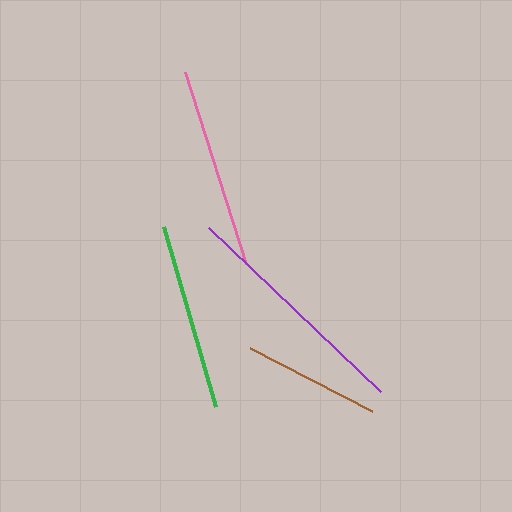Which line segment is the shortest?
The brown line is the shortest at approximately 137 pixels.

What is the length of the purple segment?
The purple segment is approximately 238 pixels long.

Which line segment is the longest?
The purple line is the longest at approximately 238 pixels.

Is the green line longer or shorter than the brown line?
The green line is longer than the brown line.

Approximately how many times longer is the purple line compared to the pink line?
The purple line is approximately 1.2 times the length of the pink line.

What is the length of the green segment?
The green segment is approximately 187 pixels long.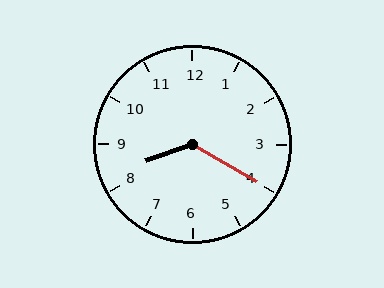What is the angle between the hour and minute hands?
Approximately 130 degrees.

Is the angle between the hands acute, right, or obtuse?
It is obtuse.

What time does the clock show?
8:20.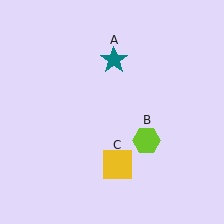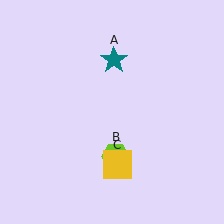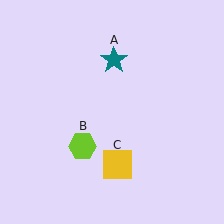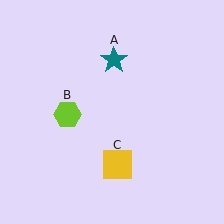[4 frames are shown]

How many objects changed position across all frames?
1 object changed position: lime hexagon (object B).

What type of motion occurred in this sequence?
The lime hexagon (object B) rotated clockwise around the center of the scene.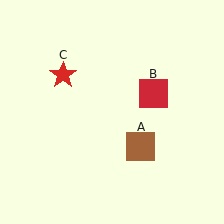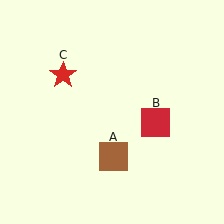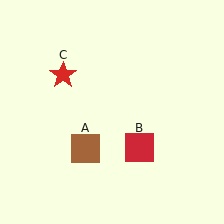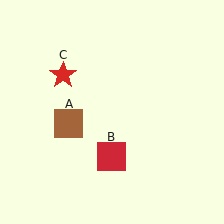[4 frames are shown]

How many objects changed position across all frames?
2 objects changed position: brown square (object A), red square (object B).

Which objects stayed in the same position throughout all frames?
Red star (object C) remained stationary.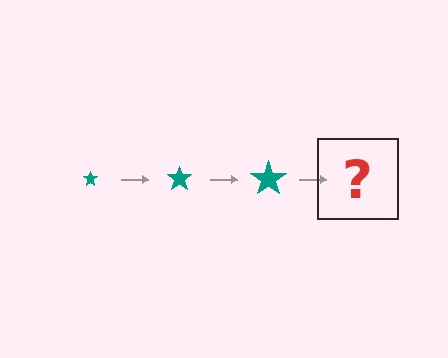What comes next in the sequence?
The next element should be a teal star, larger than the previous one.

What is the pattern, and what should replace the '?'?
The pattern is that the star gets progressively larger each step. The '?' should be a teal star, larger than the previous one.